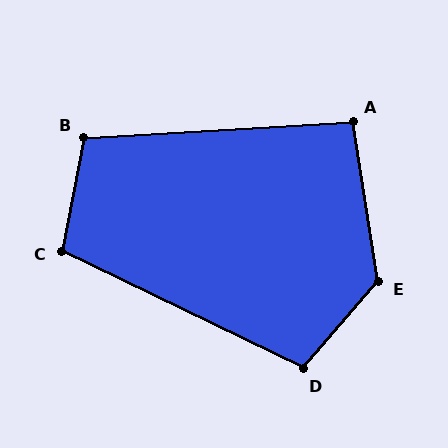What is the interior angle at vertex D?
Approximately 105 degrees (obtuse).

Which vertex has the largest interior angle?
E, at approximately 130 degrees.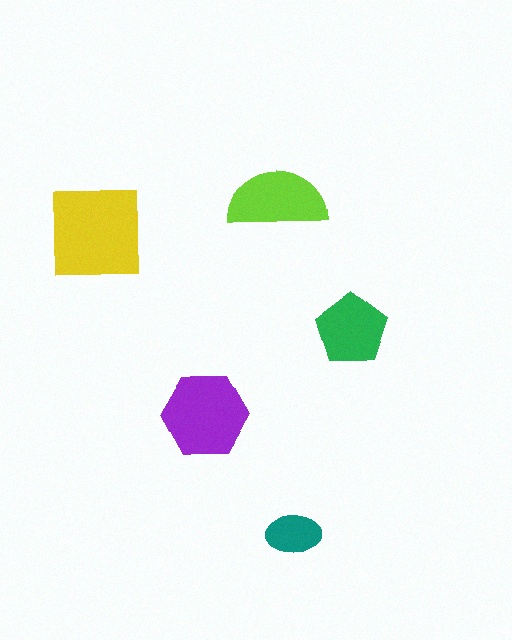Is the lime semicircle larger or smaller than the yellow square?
Smaller.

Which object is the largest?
The yellow square.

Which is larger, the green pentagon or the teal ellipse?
The green pentagon.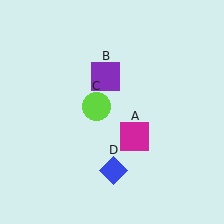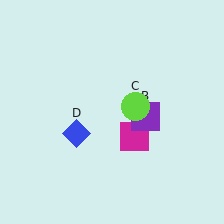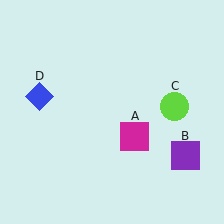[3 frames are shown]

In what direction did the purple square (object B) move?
The purple square (object B) moved down and to the right.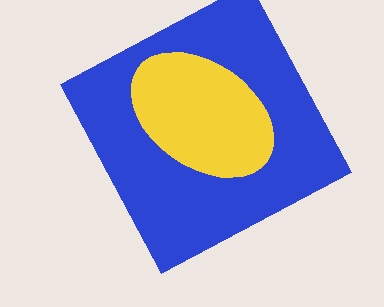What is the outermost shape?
The blue square.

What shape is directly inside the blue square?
The yellow ellipse.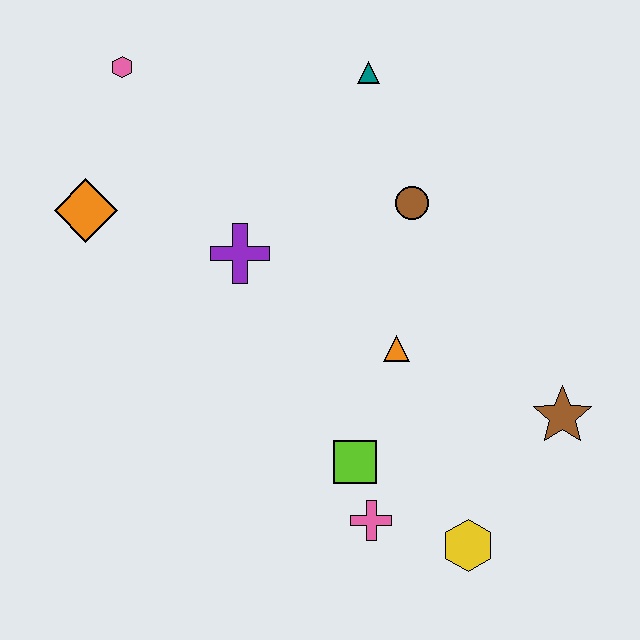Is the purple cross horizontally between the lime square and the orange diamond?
Yes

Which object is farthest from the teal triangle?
The yellow hexagon is farthest from the teal triangle.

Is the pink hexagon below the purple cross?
No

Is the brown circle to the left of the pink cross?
No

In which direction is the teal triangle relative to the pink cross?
The teal triangle is above the pink cross.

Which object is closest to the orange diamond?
The pink hexagon is closest to the orange diamond.